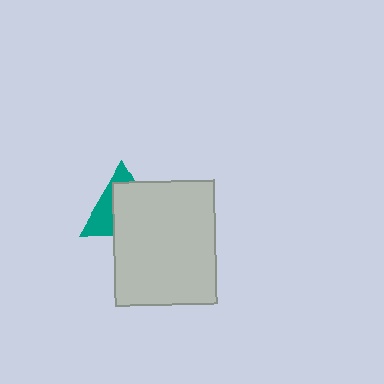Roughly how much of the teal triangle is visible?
A small part of it is visible (roughly 37%).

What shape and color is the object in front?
The object in front is a light gray rectangle.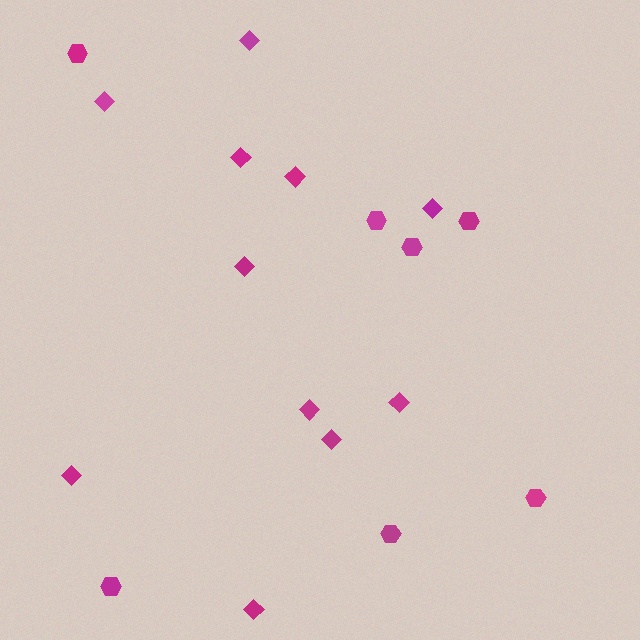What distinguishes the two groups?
There are 2 groups: one group of hexagons (7) and one group of diamonds (11).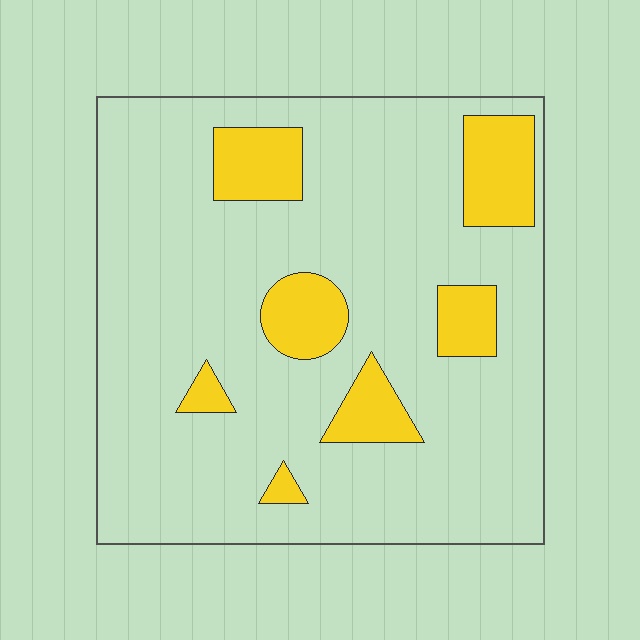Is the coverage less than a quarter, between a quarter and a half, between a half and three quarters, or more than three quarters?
Less than a quarter.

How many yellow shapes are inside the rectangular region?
7.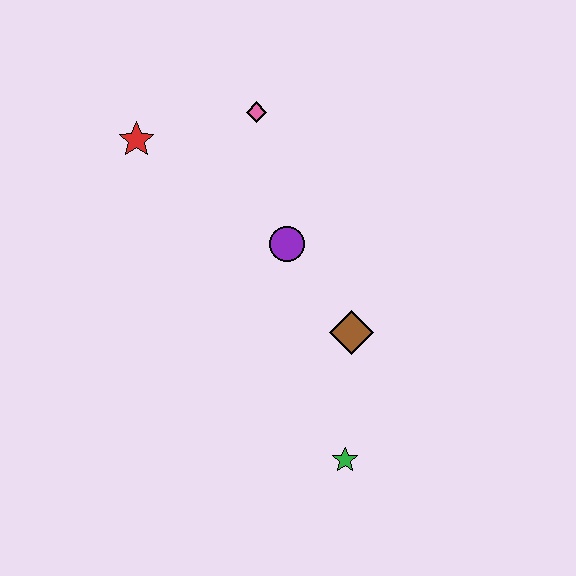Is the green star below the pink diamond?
Yes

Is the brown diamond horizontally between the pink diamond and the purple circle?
No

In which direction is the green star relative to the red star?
The green star is below the red star.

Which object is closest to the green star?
The brown diamond is closest to the green star.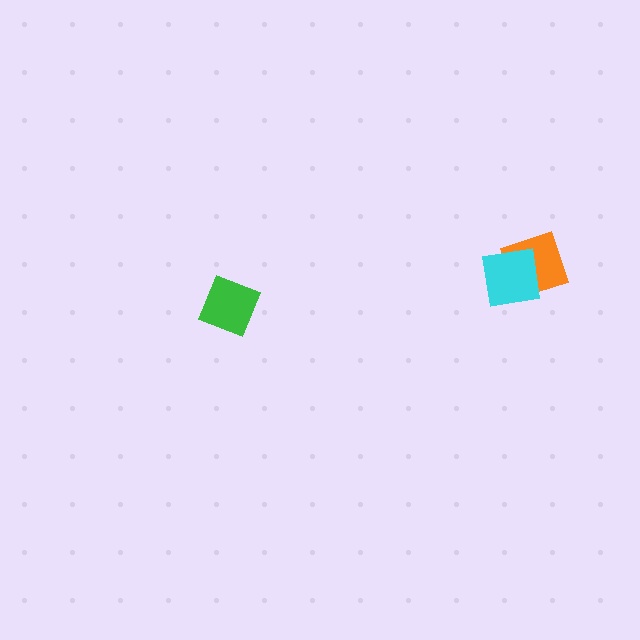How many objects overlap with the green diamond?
0 objects overlap with the green diamond.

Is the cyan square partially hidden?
No, no other shape covers it.